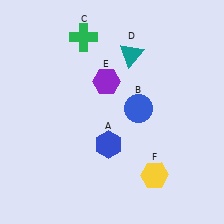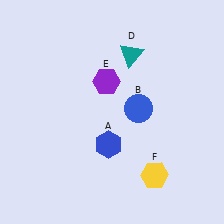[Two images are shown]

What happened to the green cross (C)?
The green cross (C) was removed in Image 2. It was in the top-left area of Image 1.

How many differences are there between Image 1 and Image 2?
There is 1 difference between the two images.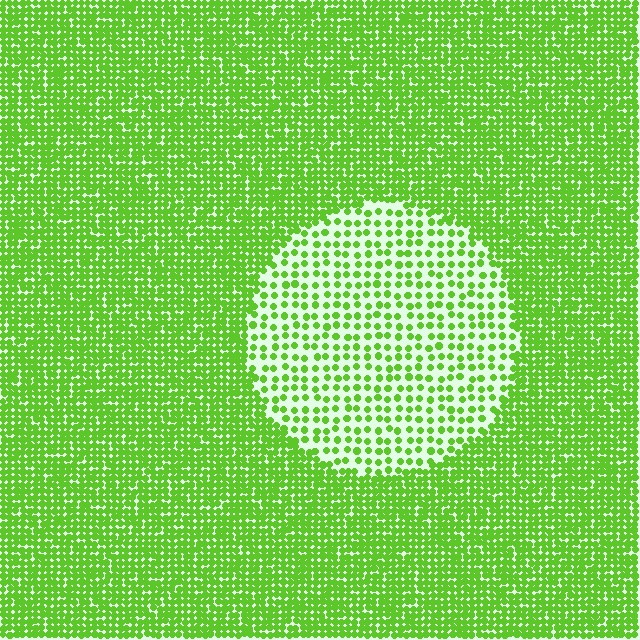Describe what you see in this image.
The image contains small lime elements arranged at two different densities. A circle-shaped region is visible where the elements are less densely packed than the surrounding area.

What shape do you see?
I see a circle.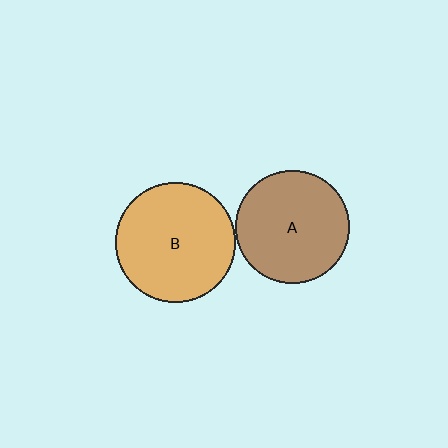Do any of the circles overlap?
No, none of the circles overlap.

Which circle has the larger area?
Circle B (orange).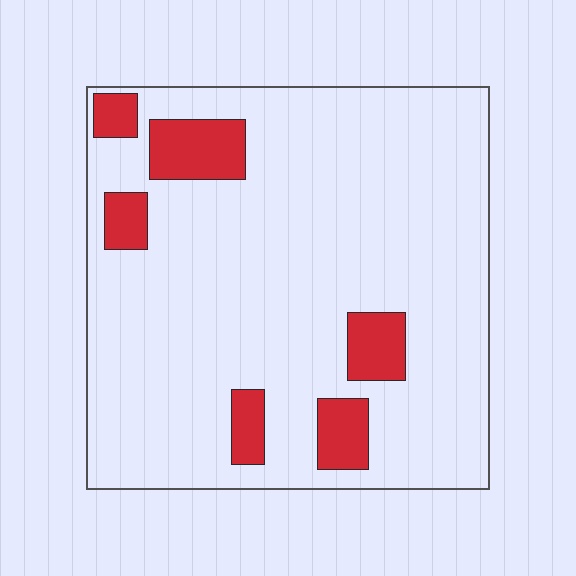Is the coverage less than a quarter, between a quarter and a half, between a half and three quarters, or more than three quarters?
Less than a quarter.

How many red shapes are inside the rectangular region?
6.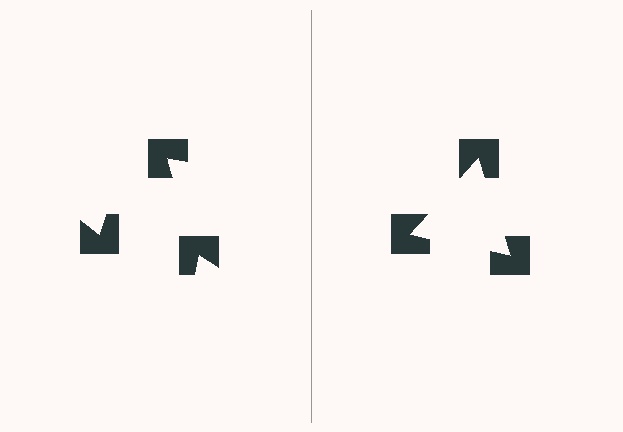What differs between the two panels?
The notched squares are positioned identically on both sides; only the wedge orientations differ. On the right they align to a triangle; on the left they are misaligned.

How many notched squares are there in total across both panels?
6 — 3 on each side.